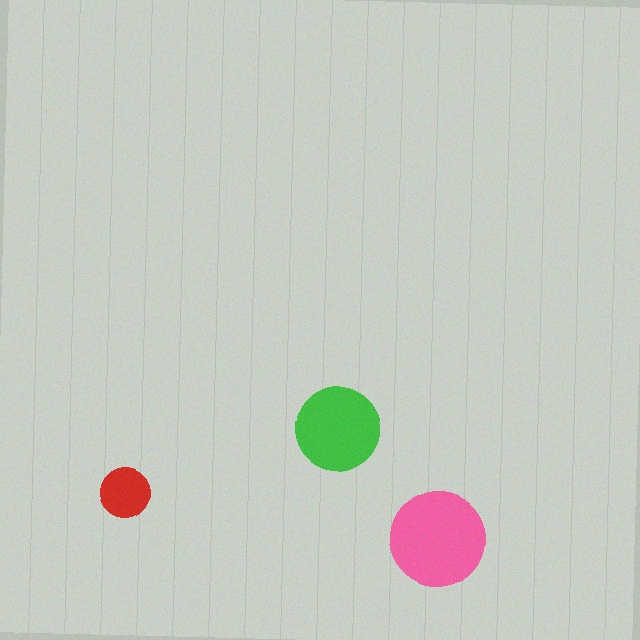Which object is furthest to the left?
The red circle is leftmost.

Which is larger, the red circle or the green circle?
The green one.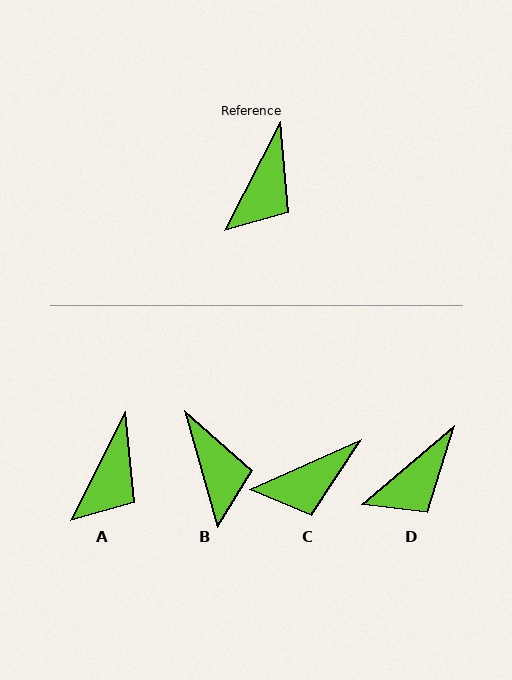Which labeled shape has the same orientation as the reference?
A.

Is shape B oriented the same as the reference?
No, it is off by about 43 degrees.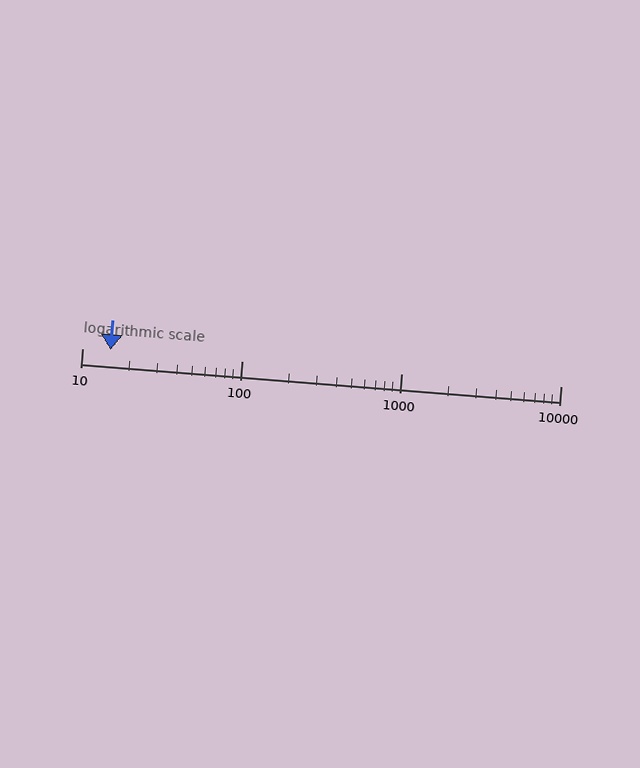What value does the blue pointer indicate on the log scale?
The pointer indicates approximately 15.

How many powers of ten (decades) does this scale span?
The scale spans 3 decades, from 10 to 10000.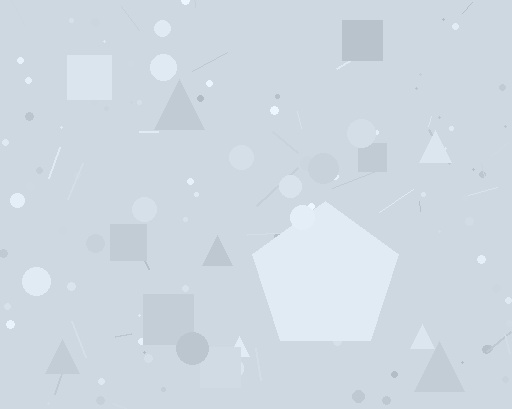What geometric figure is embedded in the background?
A pentagon is embedded in the background.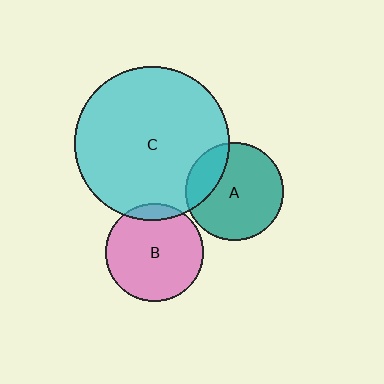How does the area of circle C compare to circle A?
Approximately 2.5 times.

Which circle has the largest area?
Circle C (cyan).